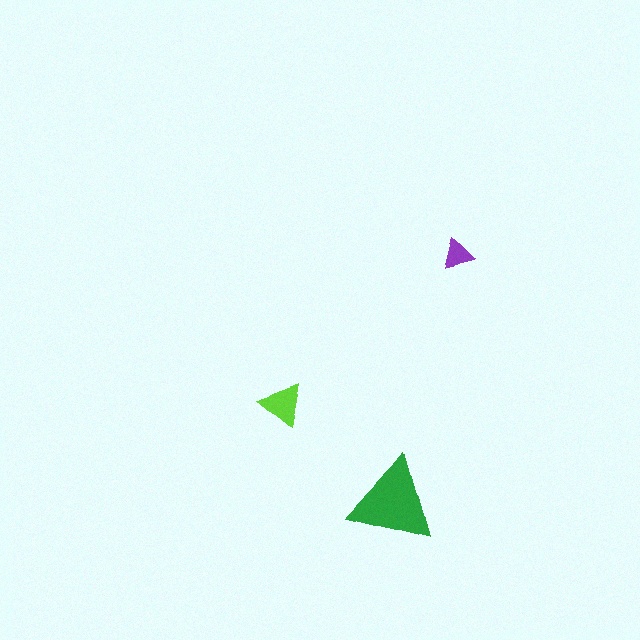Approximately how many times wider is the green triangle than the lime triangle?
About 2 times wider.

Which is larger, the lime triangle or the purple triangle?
The lime one.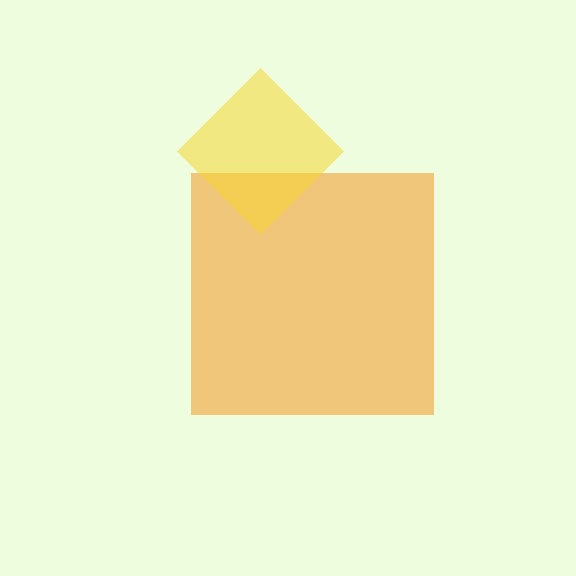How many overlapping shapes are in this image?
There are 2 overlapping shapes in the image.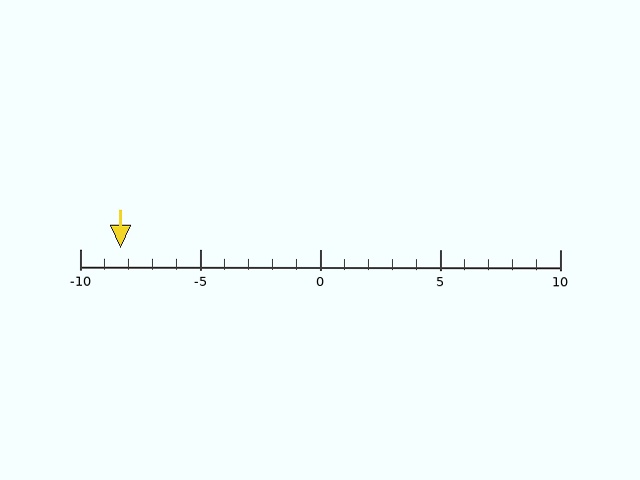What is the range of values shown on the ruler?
The ruler shows values from -10 to 10.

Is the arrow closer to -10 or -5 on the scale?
The arrow is closer to -10.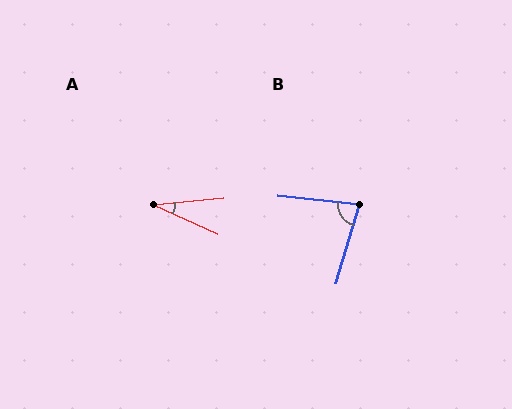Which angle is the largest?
B, at approximately 80 degrees.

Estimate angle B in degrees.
Approximately 80 degrees.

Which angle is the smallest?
A, at approximately 30 degrees.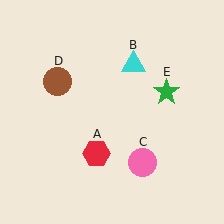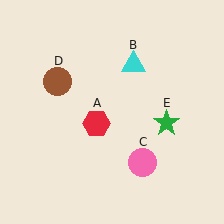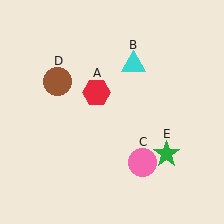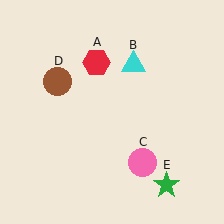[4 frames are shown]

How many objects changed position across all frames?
2 objects changed position: red hexagon (object A), green star (object E).